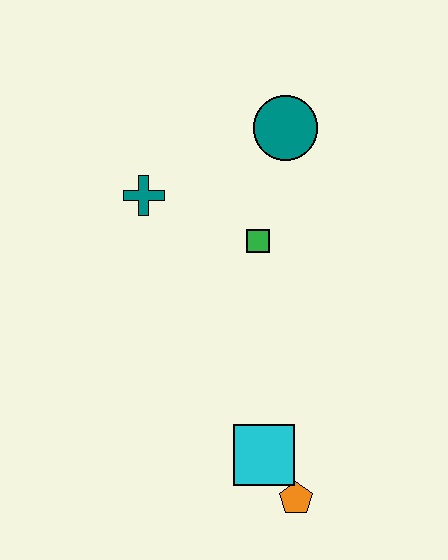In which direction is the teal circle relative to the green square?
The teal circle is above the green square.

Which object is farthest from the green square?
The orange pentagon is farthest from the green square.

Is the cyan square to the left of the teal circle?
Yes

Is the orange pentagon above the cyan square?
No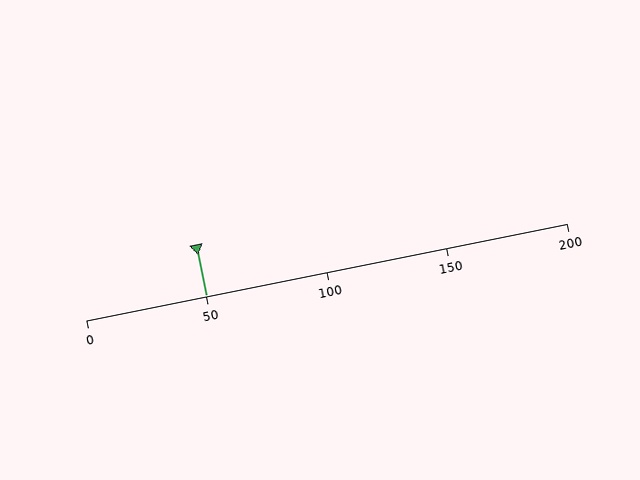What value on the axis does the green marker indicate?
The marker indicates approximately 50.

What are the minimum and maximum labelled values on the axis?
The axis runs from 0 to 200.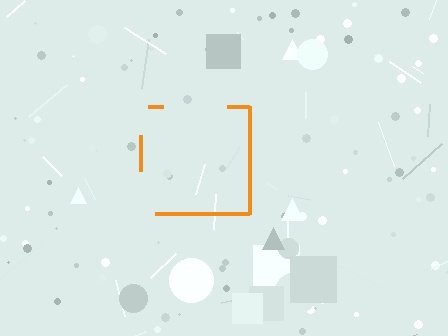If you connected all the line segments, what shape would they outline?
They would outline a square.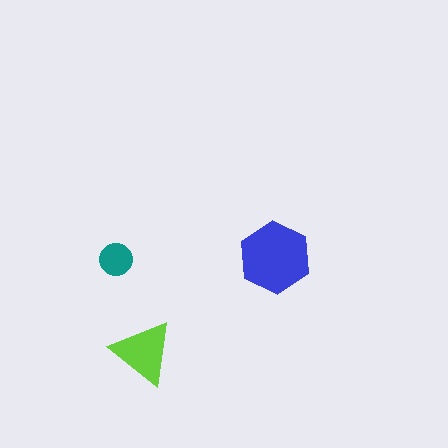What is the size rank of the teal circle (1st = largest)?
3rd.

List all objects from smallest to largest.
The teal circle, the lime triangle, the blue hexagon.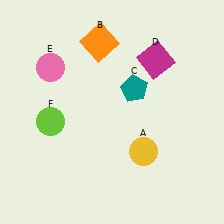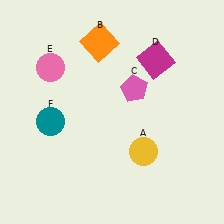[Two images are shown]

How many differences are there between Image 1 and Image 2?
There are 2 differences between the two images.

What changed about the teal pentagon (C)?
In Image 1, C is teal. In Image 2, it changed to pink.